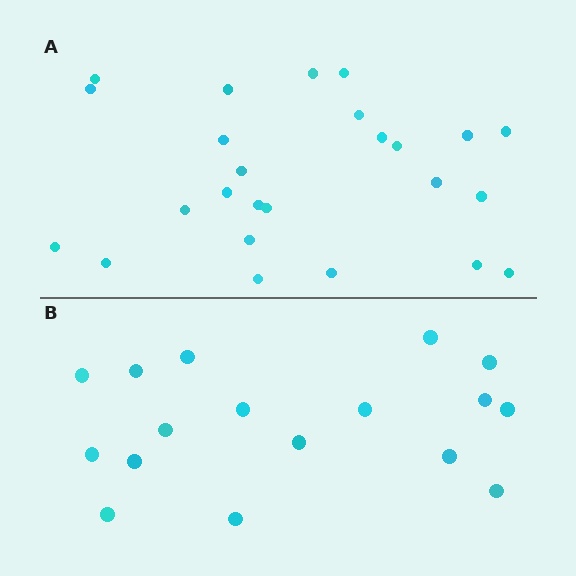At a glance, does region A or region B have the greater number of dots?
Region A (the top region) has more dots.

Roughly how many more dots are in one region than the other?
Region A has roughly 8 or so more dots than region B.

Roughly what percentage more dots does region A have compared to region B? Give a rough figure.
About 45% more.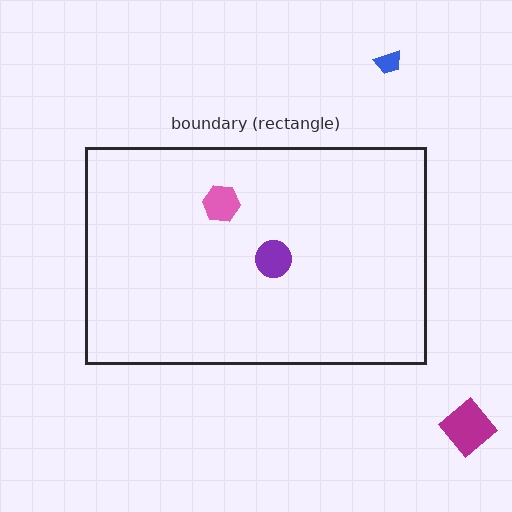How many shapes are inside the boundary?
2 inside, 2 outside.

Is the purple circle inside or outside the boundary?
Inside.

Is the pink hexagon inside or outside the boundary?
Inside.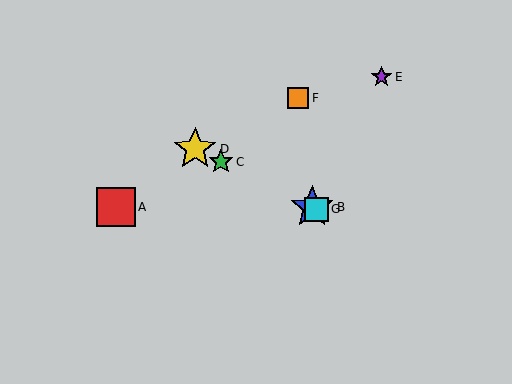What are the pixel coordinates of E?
Object E is at (381, 77).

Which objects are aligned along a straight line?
Objects B, C, D, G are aligned along a straight line.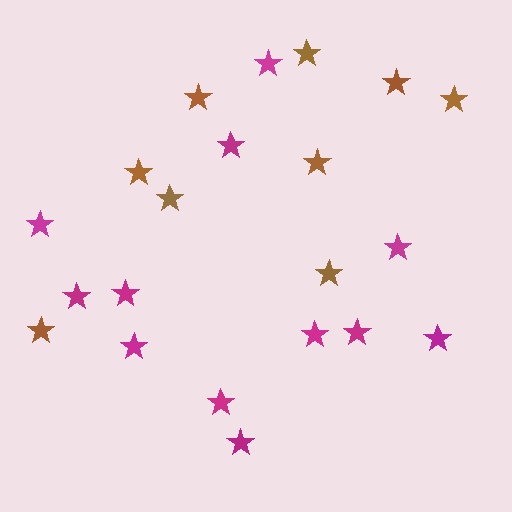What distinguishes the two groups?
There are 2 groups: one group of magenta stars (12) and one group of brown stars (9).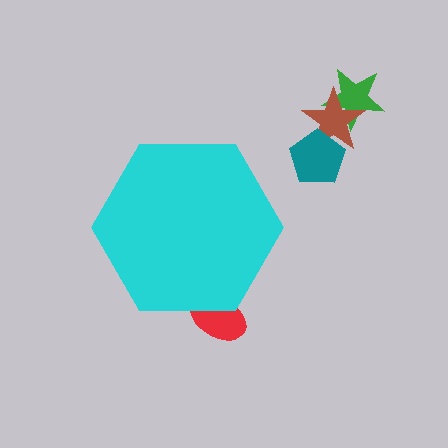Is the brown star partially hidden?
No, the brown star is fully visible.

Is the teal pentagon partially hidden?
No, the teal pentagon is fully visible.